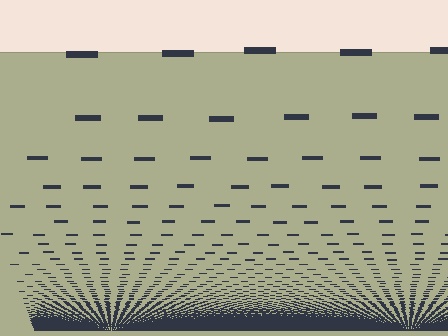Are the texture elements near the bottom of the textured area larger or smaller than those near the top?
Smaller. The gradient is inverted — elements near the bottom are smaller and denser.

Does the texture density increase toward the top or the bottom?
Density increases toward the bottom.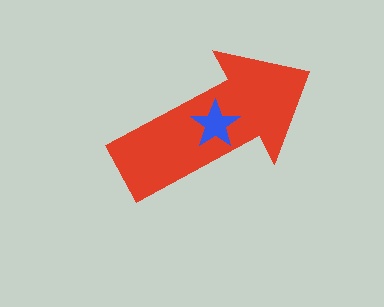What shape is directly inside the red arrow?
The blue star.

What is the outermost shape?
The red arrow.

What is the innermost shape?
The blue star.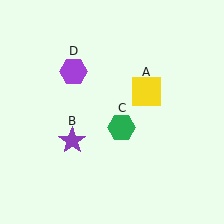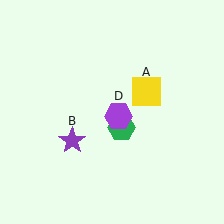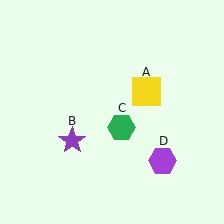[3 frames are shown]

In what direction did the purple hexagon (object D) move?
The purple hexagon (object D) moved down and to the right.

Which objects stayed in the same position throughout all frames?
Yellow square (object A) and purple star (object B) and green hexagon (object C) remained stationary.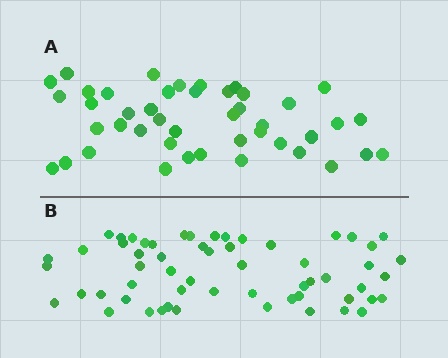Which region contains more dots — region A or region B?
Region B (the bottom region) has more dots.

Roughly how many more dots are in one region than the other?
Region B has approximately 15 more dots than region A.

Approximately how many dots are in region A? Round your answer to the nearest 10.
About 40 dots. (The exact count is 44, which rounds to 40.)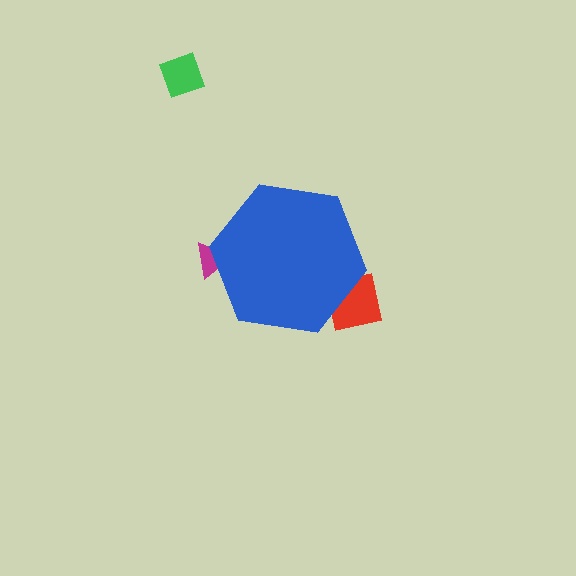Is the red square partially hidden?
Yes, the red square is partially hidden behind the blue hexagon.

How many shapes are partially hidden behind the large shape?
2 shapes are partially hidden.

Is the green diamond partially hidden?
No, the green diamond is fully visible.